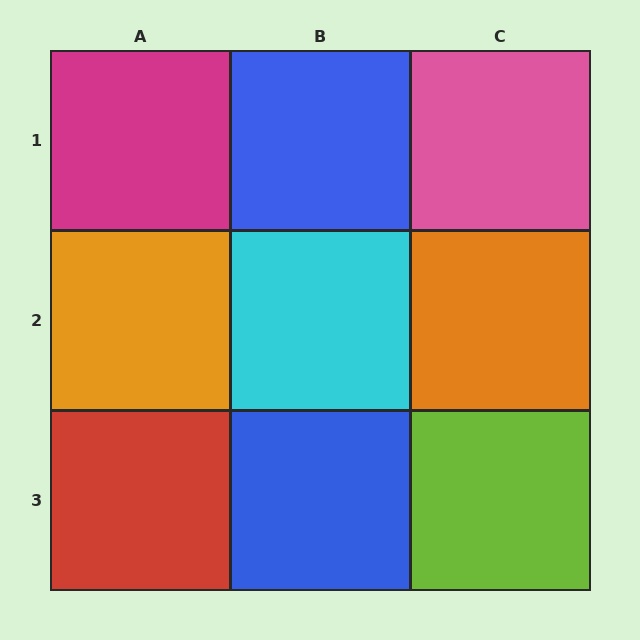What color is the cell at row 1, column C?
Pink.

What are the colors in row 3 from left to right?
Red, blue, lime.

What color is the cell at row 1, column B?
Blue.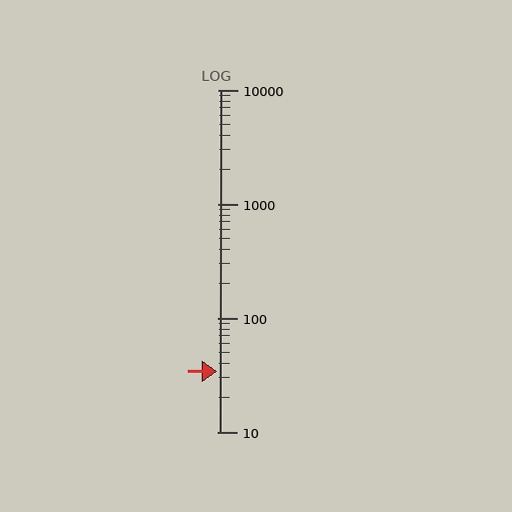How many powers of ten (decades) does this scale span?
The scale spans 3 decades, from 10 to 10000.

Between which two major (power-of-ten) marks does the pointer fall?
The pointer is between 10 and 100.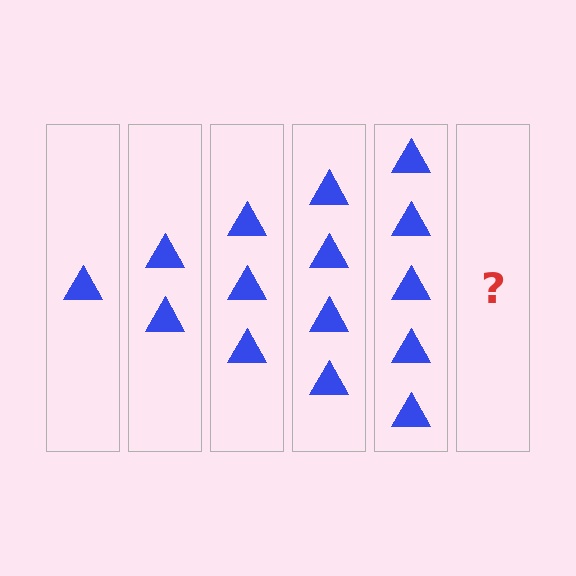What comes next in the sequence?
The next element should be 6 triangles.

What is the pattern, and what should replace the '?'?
The pattern is that each step adds one more triangle. The '?' should be 6 triangles.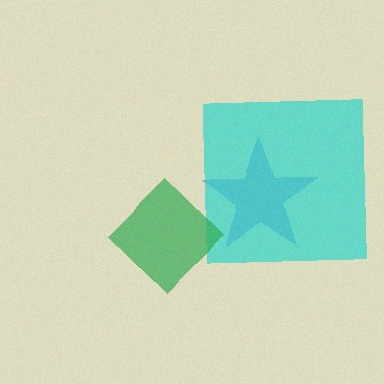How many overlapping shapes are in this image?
There are 3 overlapping shapes in the image.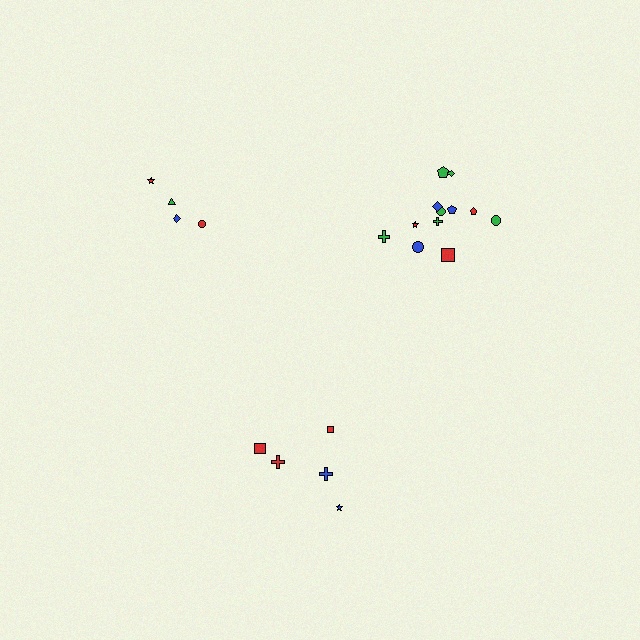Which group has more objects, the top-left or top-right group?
The top-right group.